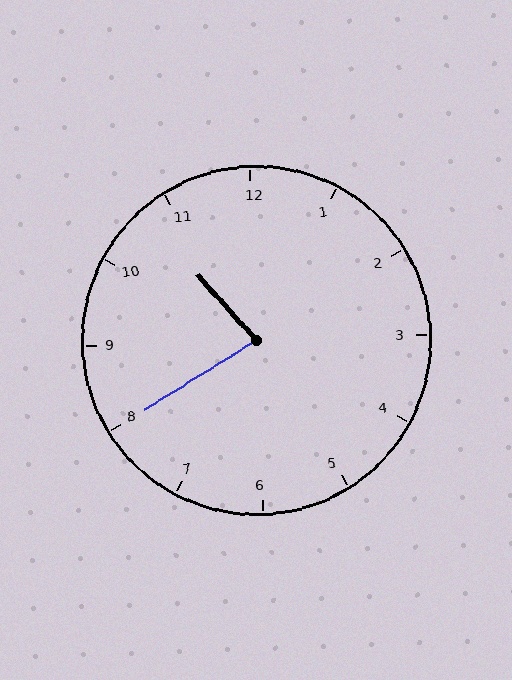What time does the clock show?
10:40.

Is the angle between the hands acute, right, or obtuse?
It is acute.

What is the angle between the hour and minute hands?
Approximately 80 degrees.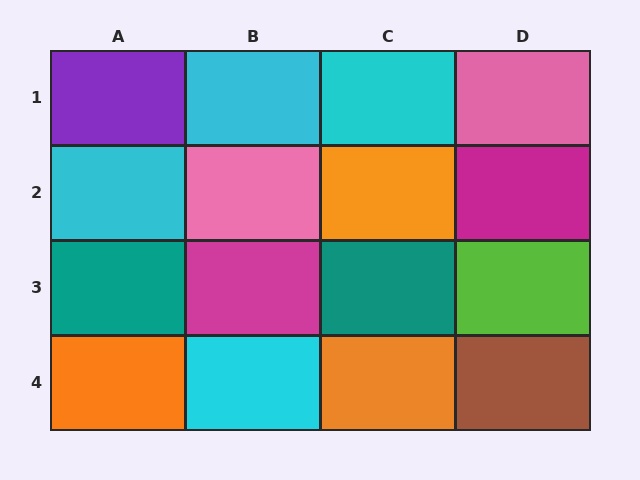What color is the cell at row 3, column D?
Lime.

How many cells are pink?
2 cells are pink.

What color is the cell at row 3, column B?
Magenta.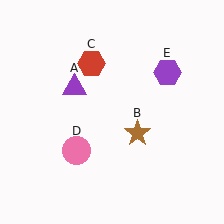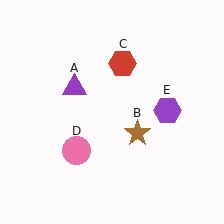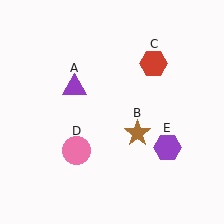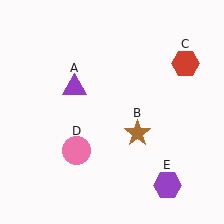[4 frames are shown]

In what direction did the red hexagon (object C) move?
The red hexagon (object C) moved right.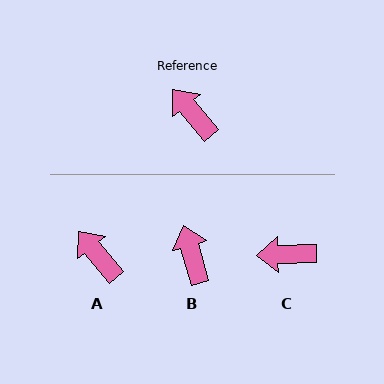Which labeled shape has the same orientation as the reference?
A.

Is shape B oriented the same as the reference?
No, it is off by about 24 degrees.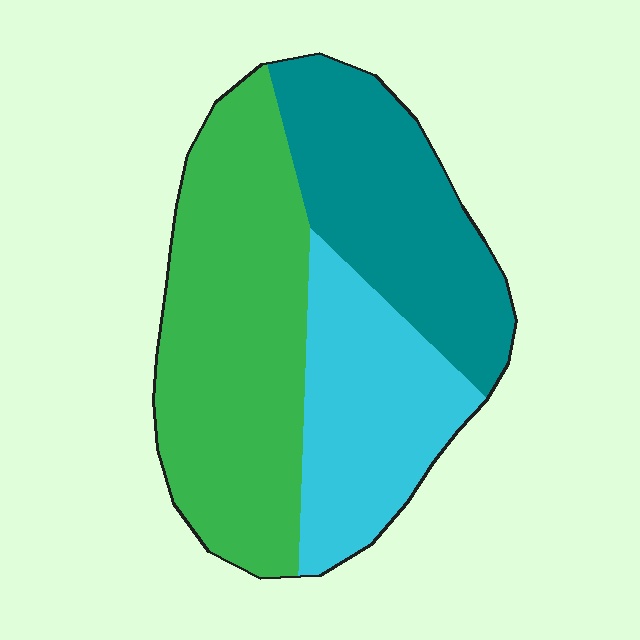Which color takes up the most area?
Green, at roughly 45%.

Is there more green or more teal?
Green.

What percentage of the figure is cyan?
Cyan takes up about one quarter (1/4) of the figure.